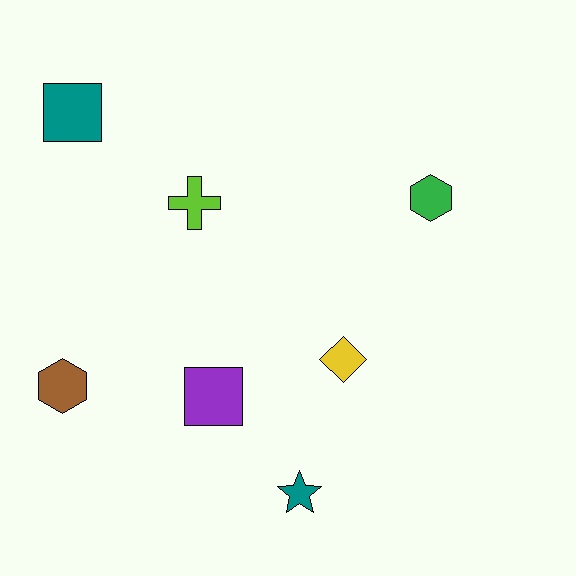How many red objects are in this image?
There are no red objects.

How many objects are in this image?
There are 7 objects.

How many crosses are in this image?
There is 1 cross.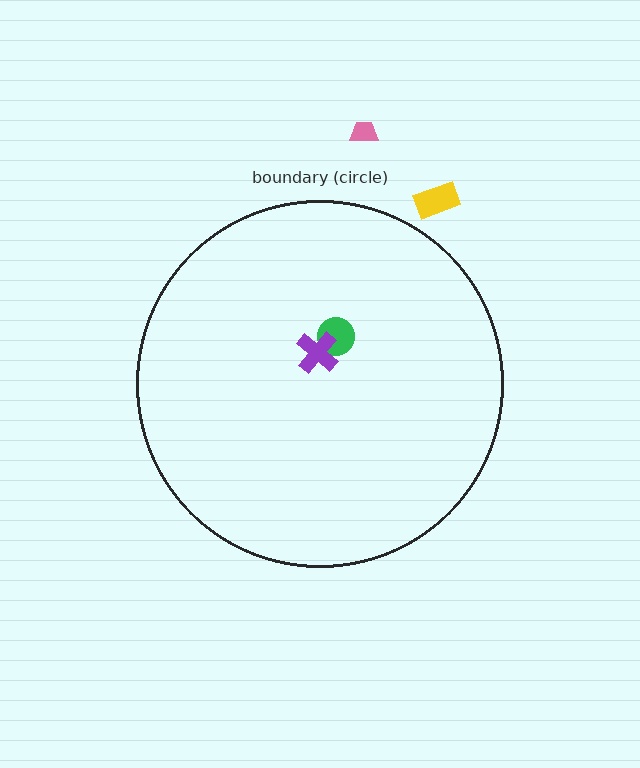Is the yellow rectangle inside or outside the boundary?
Outside.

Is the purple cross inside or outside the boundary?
Inside.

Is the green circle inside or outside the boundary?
Inside.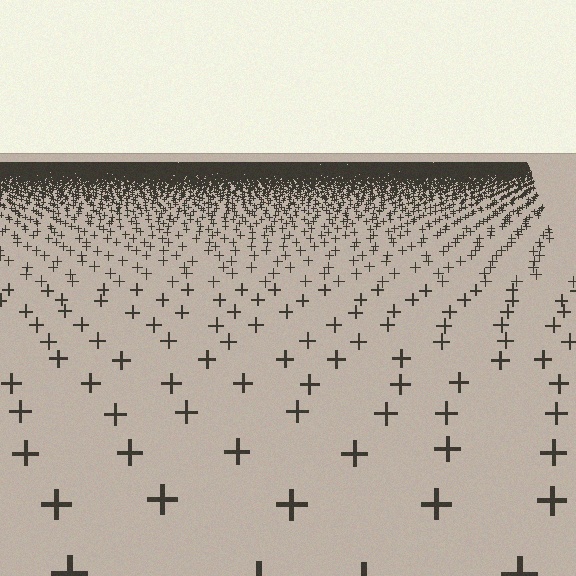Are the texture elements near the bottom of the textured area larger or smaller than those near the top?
Larger. Near the bottom, elements are closer to the viewer and appear at a bigger on-screen size.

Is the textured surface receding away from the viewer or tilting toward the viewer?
The surface is receding away from the viewer. Texture elements get smaller and denser toward the top.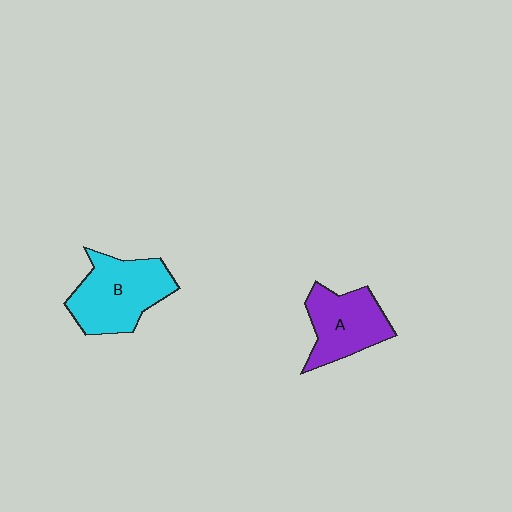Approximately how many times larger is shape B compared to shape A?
Approximately 1.2 times.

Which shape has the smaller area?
Shape A (purple).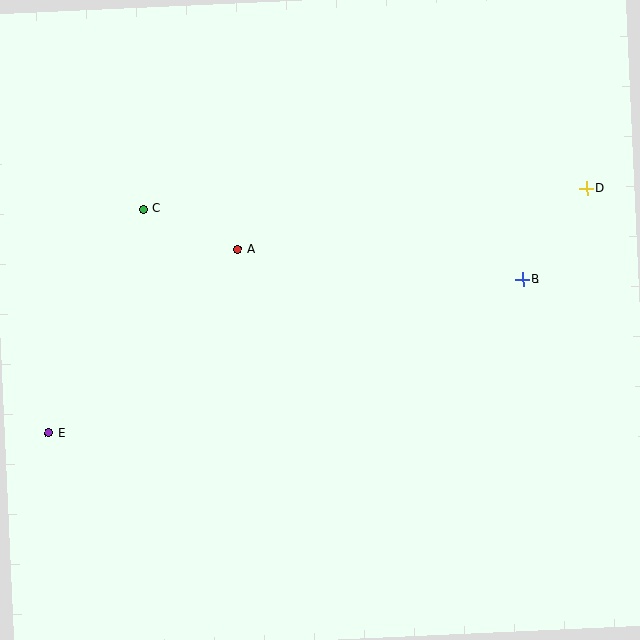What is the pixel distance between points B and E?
The distance between B and E is 498 pixels.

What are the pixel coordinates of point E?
Point E is at (48, 433).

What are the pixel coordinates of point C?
Point C is at (143, 209).